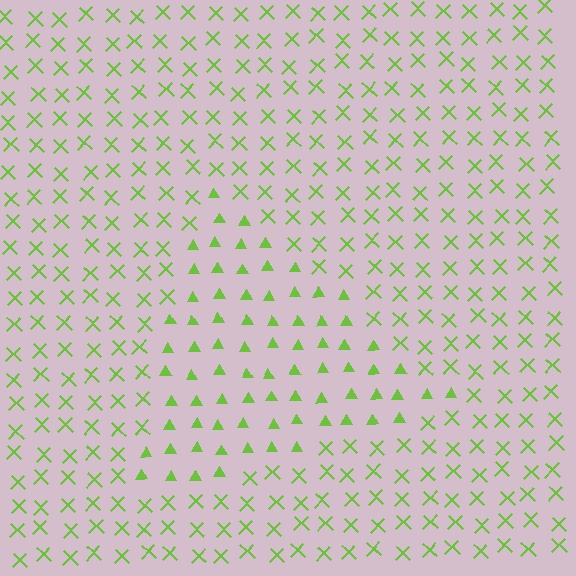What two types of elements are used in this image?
The image uses triangles inside the triangle region and X marks outside it.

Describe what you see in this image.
The image is filled with small lime elements arranged in a uniform grid. A triangle-shaped region contains triangles, while the surrounding area contains X marks. The boundary is defined purely by the change in element shape.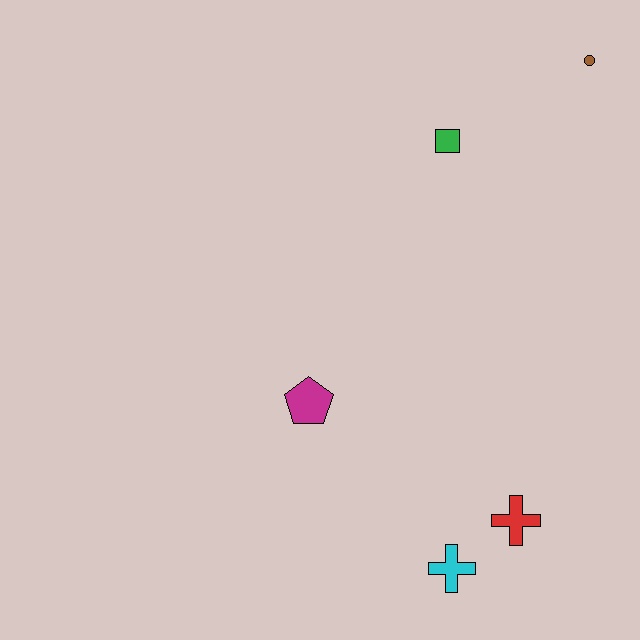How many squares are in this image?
There is 1 square.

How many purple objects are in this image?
There are no purple objects.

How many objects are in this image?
There are 5 objects.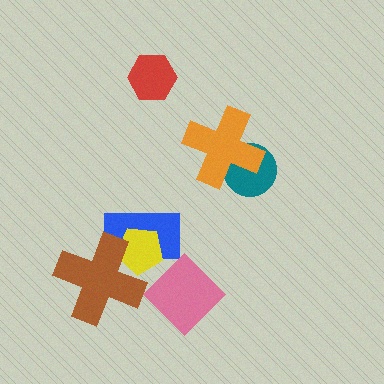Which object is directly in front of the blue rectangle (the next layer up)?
The yellow pentagon is directly in front of the blue rectangle.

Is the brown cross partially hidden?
No, no other shape covers it.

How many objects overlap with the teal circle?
1 object overlaps with the teal circle.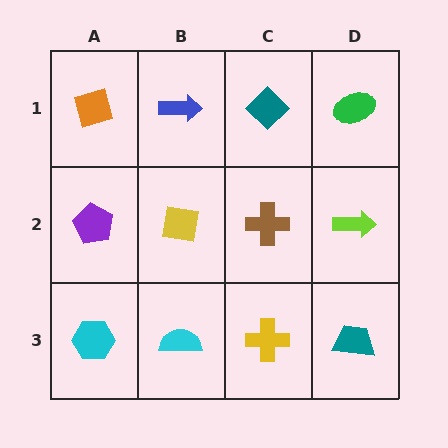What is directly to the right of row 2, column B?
A brown cross.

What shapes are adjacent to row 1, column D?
A lime arrow (row 2, column D), a teal diamond (row 1, column C).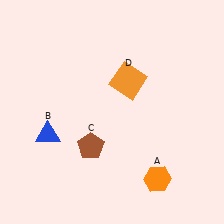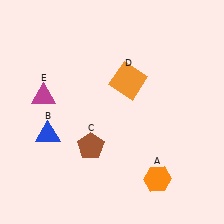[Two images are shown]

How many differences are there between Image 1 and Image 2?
There is 1 difference between the two images.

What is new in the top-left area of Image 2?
A magenta triangle (E) was added in the top-left area of Image 2.